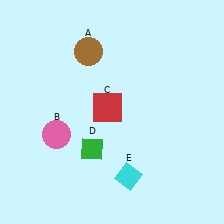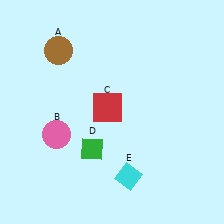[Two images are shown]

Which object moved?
The brown circle (A) moved left.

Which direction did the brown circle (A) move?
The brown circle (A) moved left.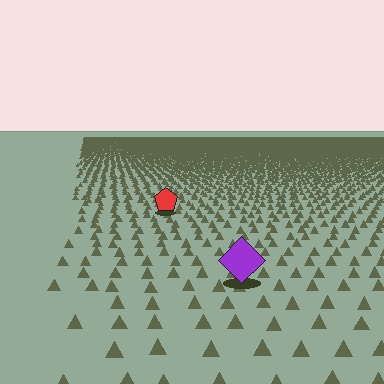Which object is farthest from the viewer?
The red pentagon is farthest from the viewer. It appears smaller and the ground texture around it is denser.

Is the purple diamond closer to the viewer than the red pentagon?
Yes. The purple diamond is closer — you can tell from the texture gradient: the ground texture is coarser near it.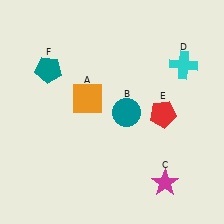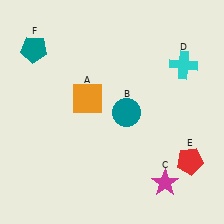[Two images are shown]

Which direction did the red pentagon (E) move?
The red pentagon (E) moved down.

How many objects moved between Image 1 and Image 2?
2 objects moved between the two images.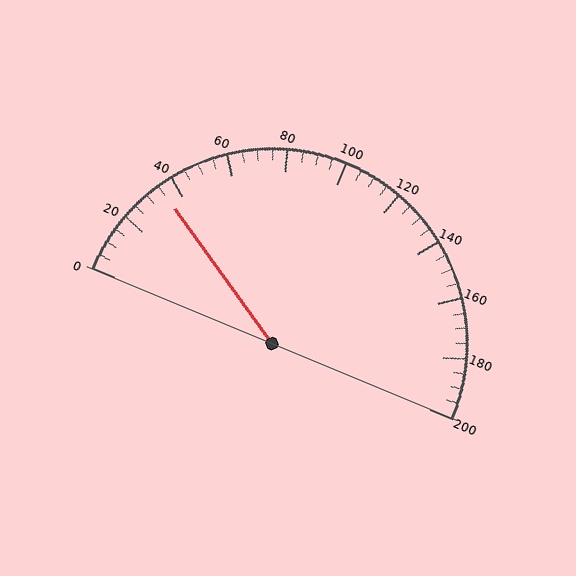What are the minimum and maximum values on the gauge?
The gauge ranges from 0 to 200.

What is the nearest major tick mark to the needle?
The nearest major tick mark is 40.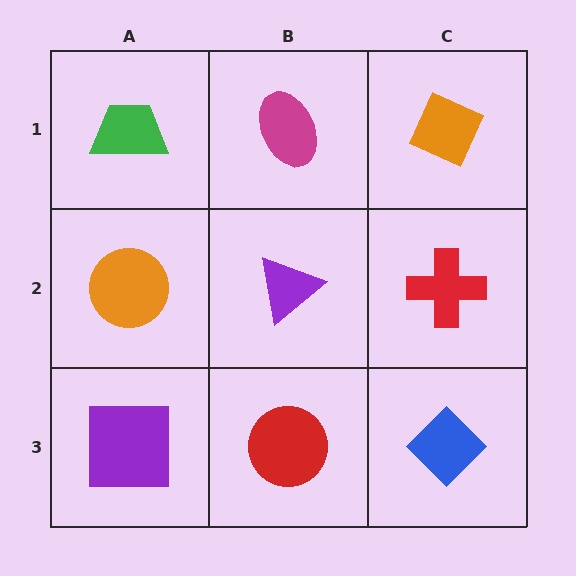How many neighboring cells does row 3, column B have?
3.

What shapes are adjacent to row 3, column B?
A purple triangle (row 2, column B), a purple square (row 3, column A), a blue diamond (row 3, column C).